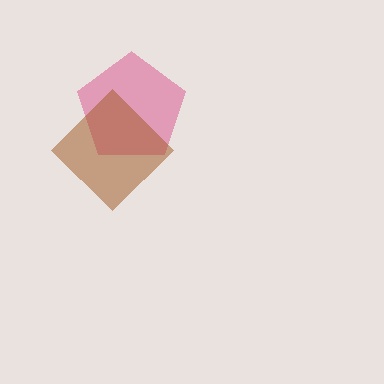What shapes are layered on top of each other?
The layered shapes are: a pink pentagon, a brown diamond.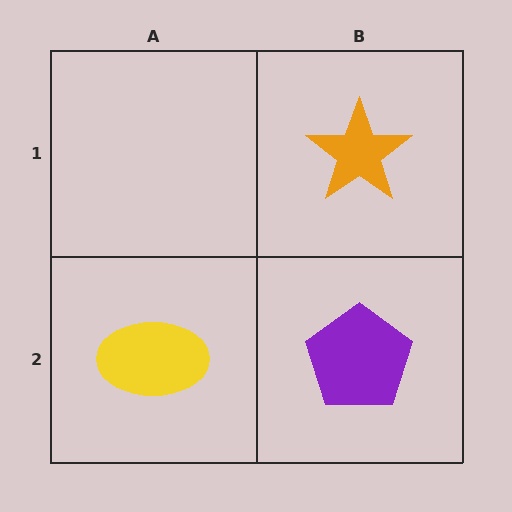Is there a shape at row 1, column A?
No, that cell is empty.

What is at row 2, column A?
A yellow ellipse.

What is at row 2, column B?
A purple pentagon.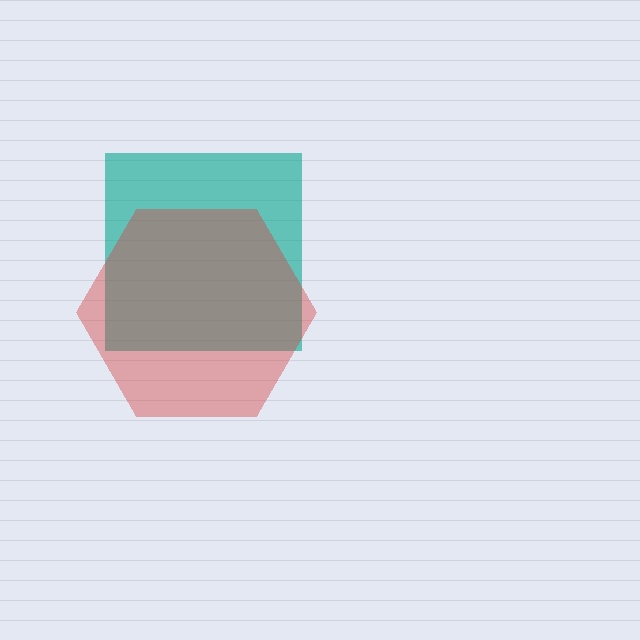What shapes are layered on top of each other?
The layered shapes are: a teal square, a red hexagon.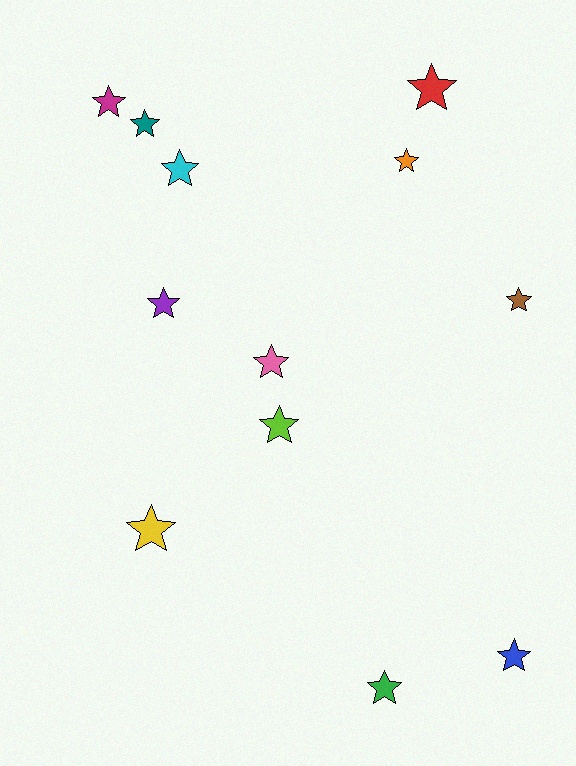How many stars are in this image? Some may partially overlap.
There are 12 stars.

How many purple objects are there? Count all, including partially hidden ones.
There is 1 purple object.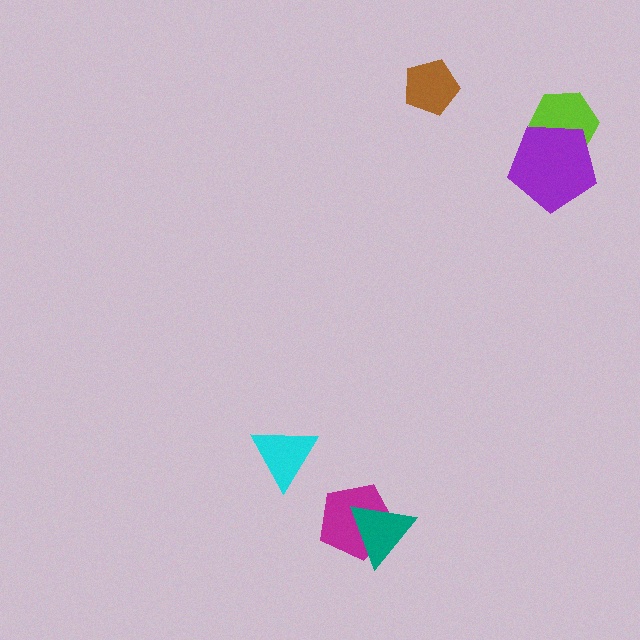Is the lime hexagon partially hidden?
Yes, it is partially covered by another shape.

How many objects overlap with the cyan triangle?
0 objects overlap with the cyan triangle.